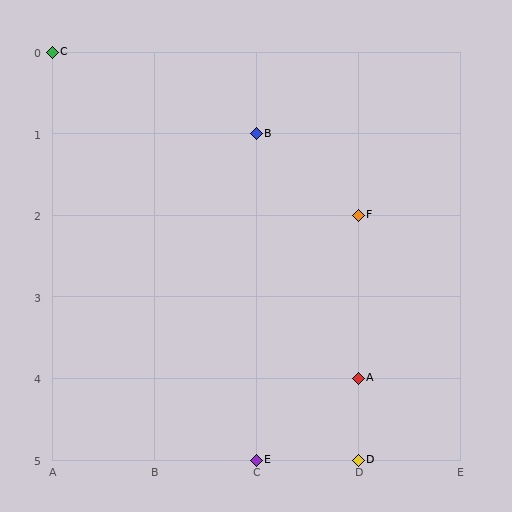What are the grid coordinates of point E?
Point E is at grid coordinates (C, 5).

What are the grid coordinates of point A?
Point A is at grid coordinates (D, 4).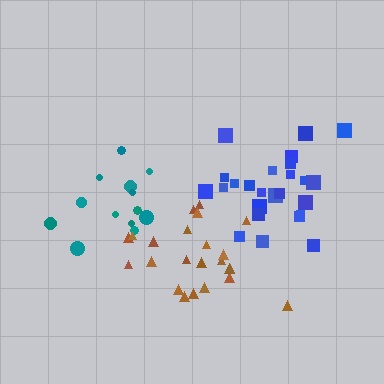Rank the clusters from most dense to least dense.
brown, blue, teal.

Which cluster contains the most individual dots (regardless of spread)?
Blue (25).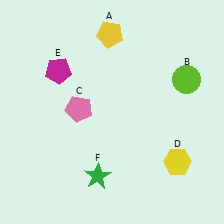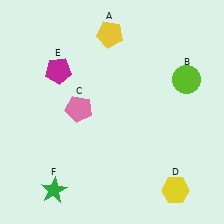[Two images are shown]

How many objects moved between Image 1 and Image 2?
2 objects moved between the two images.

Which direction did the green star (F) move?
The green star (F) moved left.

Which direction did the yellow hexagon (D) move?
The yellow hexagon (D) moved down.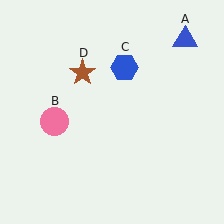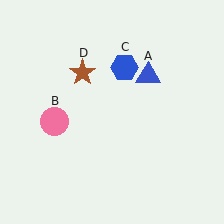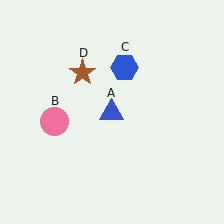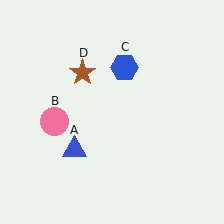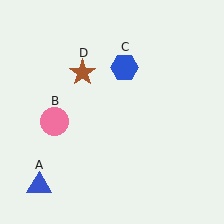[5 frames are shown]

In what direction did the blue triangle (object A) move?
The blue triangle (object A) moved down and to the left.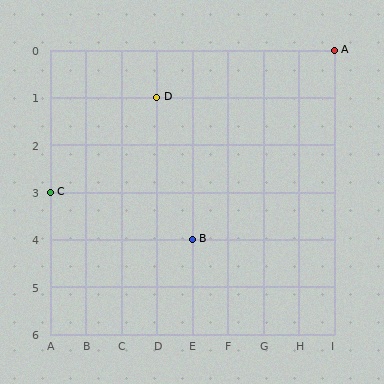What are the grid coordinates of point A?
Point A is at grid coordinates (I, 0).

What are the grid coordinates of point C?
Point C is at grid coordinates (A, 3).